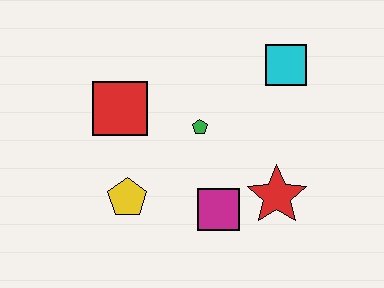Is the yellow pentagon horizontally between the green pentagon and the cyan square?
No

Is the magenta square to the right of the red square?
Yes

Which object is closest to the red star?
The magenta square is closest to the red star.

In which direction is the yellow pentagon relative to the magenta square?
The yellow pentagon is to the left of the magenta square.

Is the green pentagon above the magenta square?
Yes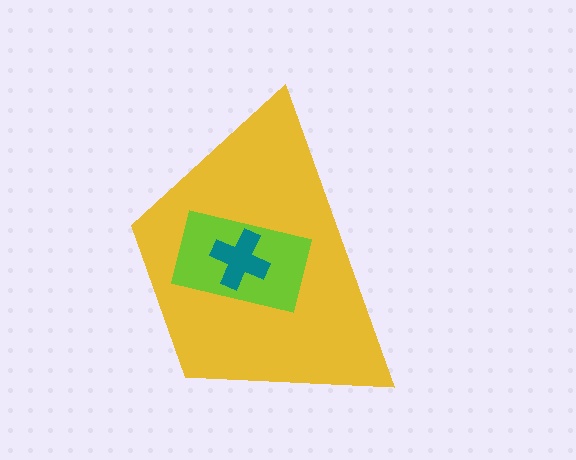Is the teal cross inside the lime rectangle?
Yes.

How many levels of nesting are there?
3.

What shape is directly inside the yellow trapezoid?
The lime rectangle.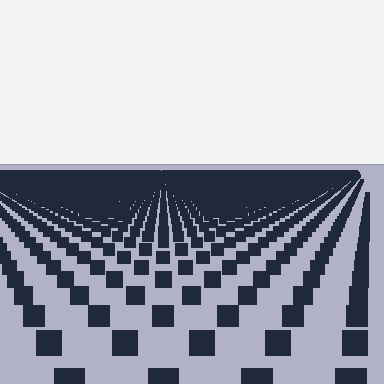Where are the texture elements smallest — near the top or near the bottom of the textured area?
Near the top.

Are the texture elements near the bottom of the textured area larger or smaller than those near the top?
Larger. Near the bottom, elements are closer to the viewer and appear at a bigger on-screen size.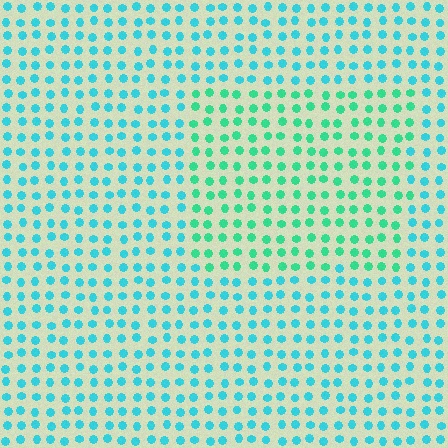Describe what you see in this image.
The image is filled with small cyan elements in a uniform arrangement. A rectangle-shaped region is visible where the elements are tinted to a slightly different hue, forming a subtle color boundary.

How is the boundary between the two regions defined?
The boundary is defined purely by a slight shift in hue (about 32 degrees). Spacing, size, and orientation are identical on both sides.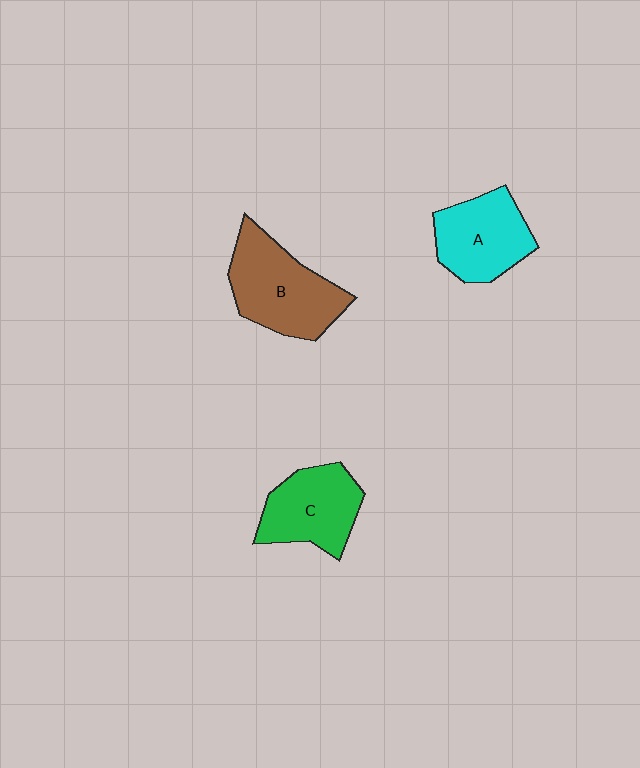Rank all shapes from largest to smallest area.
From largest to smallest: B (brown), A (cyan), C (green).